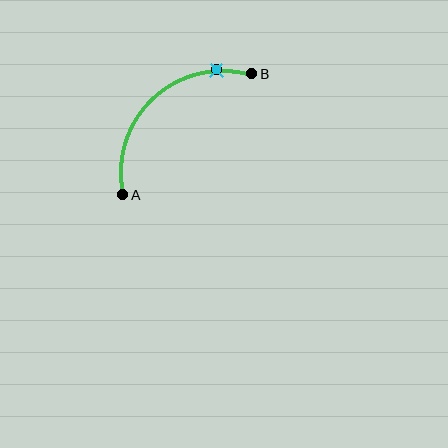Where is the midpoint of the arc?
The arc midpoint is the point on the curve farthest from the straight line joining A and B. It sits above and to the left of that line.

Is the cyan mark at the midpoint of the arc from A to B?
No. The cyan mark lies on the arc but is closer to endpoint B. The arc midpoint would be at the point on the curve equidistant along the arc from both A and B.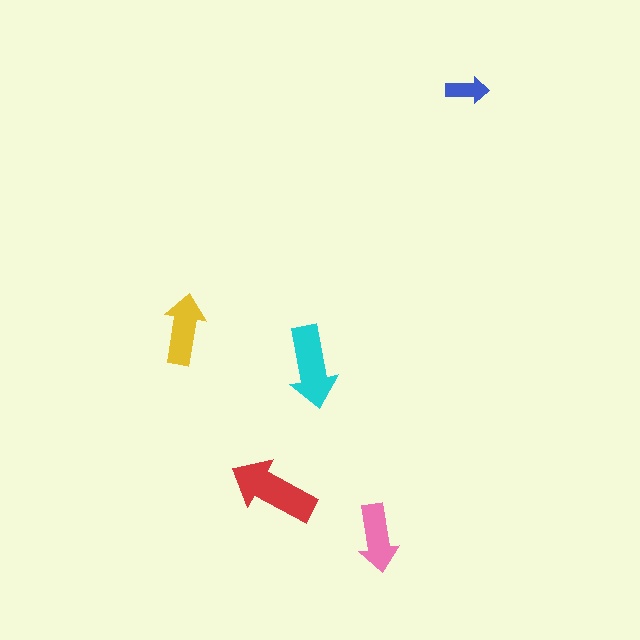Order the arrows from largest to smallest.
the red one, the cyan one, the yellow one, the pink one, the blue one.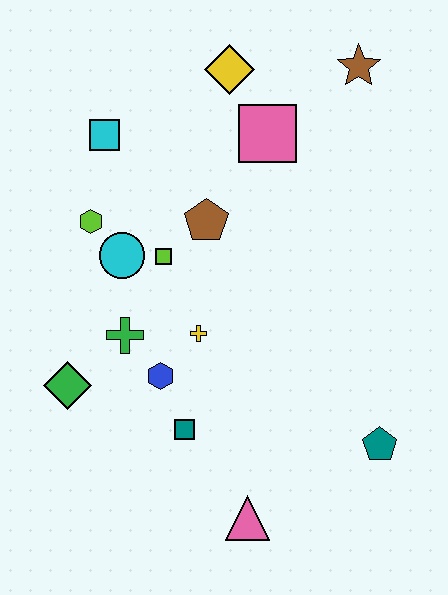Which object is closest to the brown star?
The pink square is closest to the brown star.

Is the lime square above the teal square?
Yes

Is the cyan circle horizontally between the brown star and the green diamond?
Yes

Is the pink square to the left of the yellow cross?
No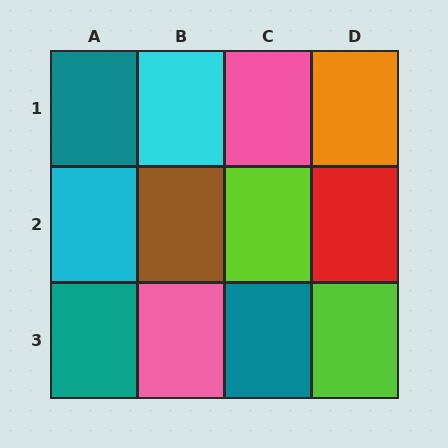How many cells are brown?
1 cell is brown.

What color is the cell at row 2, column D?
Red.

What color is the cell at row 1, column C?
Pink.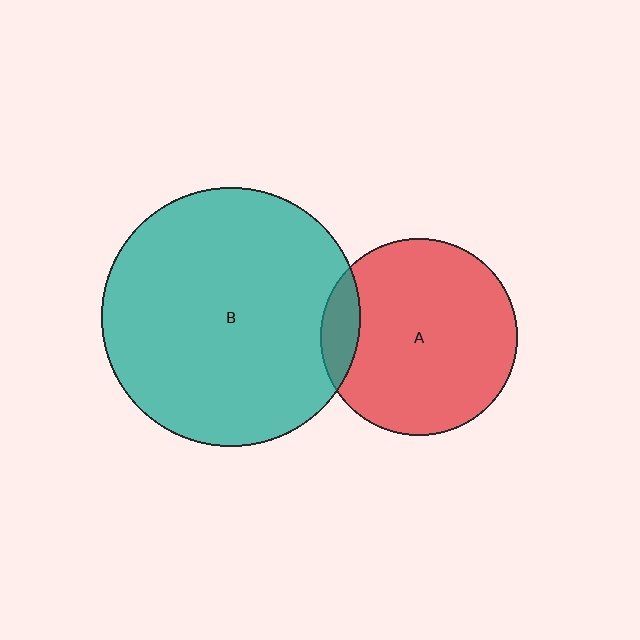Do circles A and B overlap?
Yes.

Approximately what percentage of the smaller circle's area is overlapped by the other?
Approximately 10%.